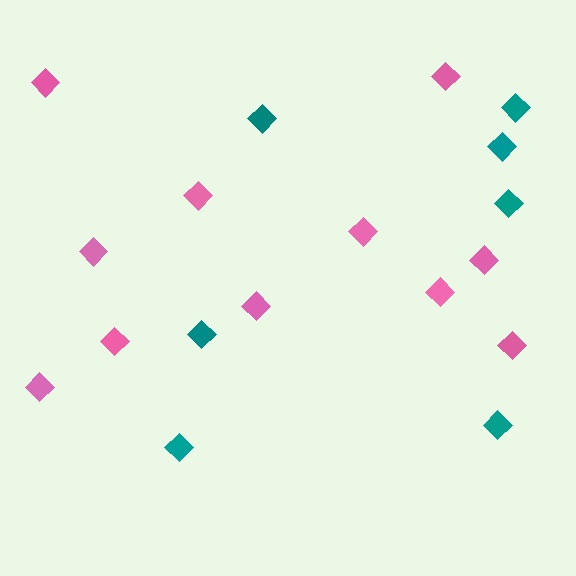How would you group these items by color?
There are 2 groups: one group of teal diamonds (7) and one group of pink diamonds (11).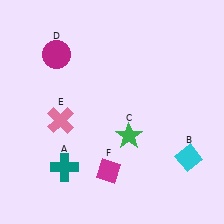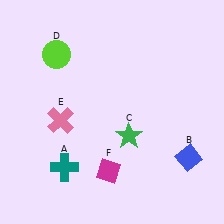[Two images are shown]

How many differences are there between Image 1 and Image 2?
There are 2 differences between the two images.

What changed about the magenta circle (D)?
In Image 1, D is magenta. In Image 2, it changed to lime.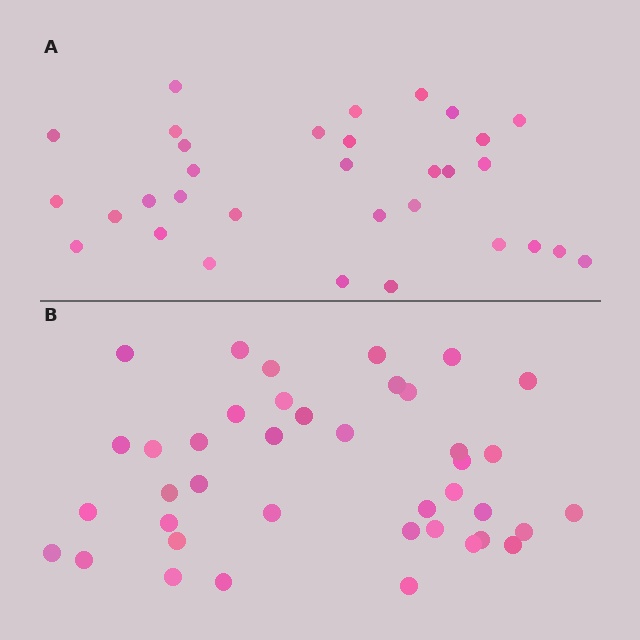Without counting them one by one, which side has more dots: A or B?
Region B (the bottom region) has more dots.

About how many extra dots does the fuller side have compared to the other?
Region B has roughly 8 or so more dots than region A.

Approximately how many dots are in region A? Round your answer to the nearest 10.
About 30 dots. (The exact count is 32, which rounds to 30.)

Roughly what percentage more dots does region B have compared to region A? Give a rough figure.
About 25% more.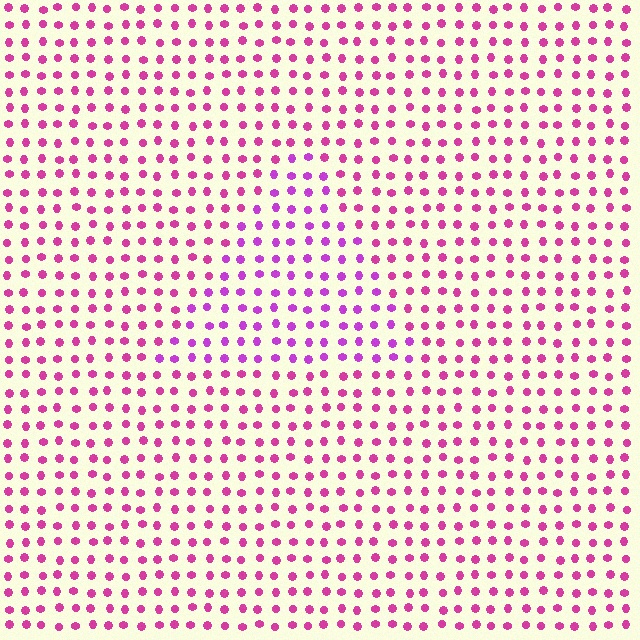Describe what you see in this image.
The image is filled with small magenta elements in a uniform arrangement. A triangle-shaped region is visible where the elements are tinted to a slightly different hue, forming a subtle color boundary.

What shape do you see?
I see a triangle.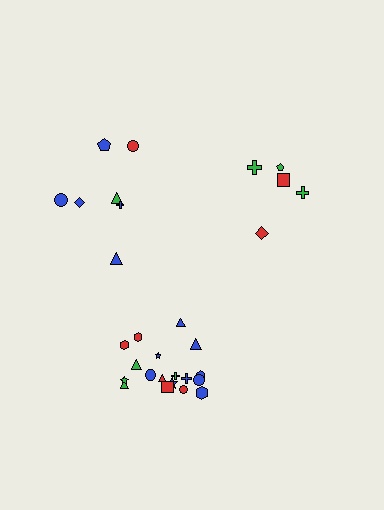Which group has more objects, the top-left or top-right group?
The top-left group.